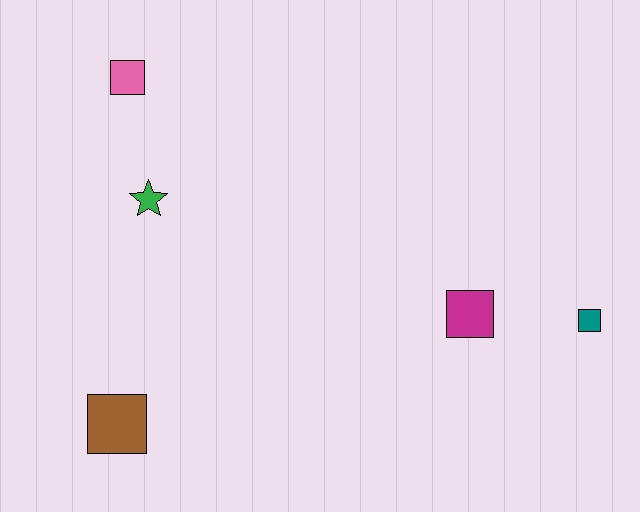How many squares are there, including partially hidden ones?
There are 4 squares.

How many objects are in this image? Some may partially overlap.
There are 5 objects.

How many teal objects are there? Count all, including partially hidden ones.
There is 1 teal object.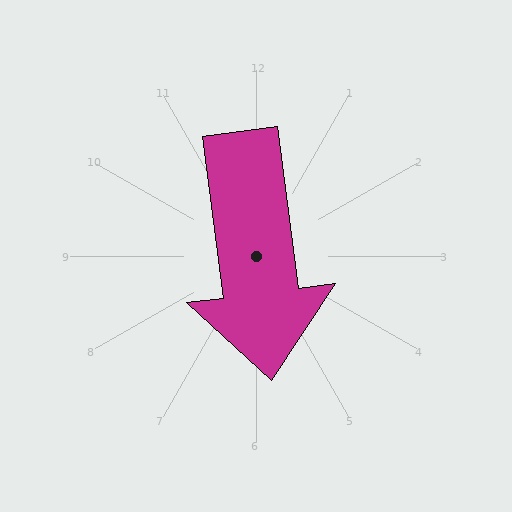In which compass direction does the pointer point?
South.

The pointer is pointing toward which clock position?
Roughly 6 o'clock.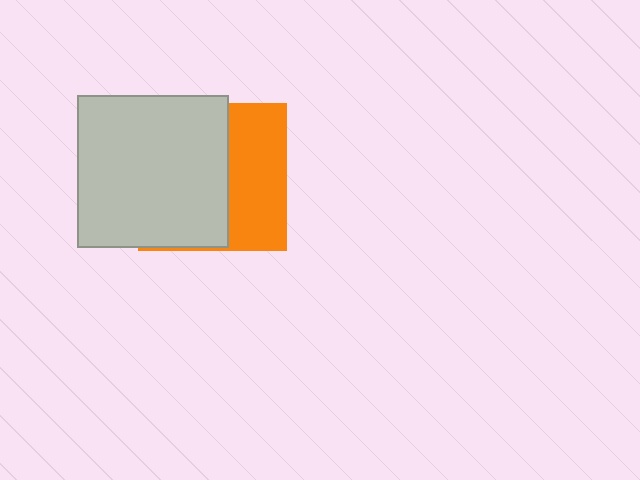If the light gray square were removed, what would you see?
You would see the complete orange square.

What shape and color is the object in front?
The object in front is a light gray square.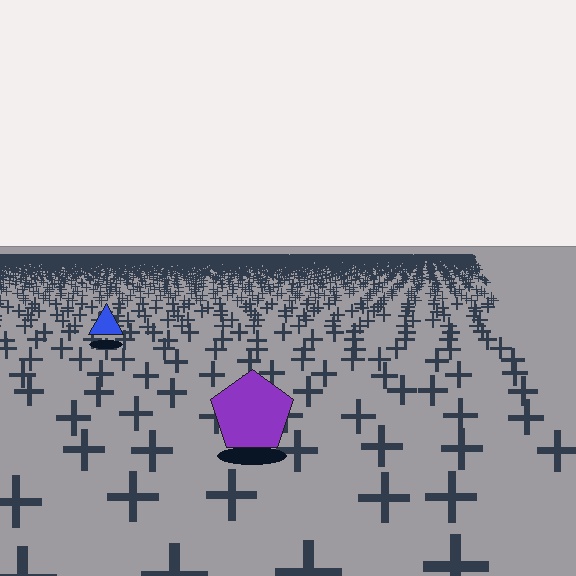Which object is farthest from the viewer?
The blue triangle is farthest from the viewer. It appears smaller and the ground texture around it is denser.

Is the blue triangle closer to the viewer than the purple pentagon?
No. The purple pentagon is closer — you can tell from the texture gradient: the ground texture is coarser near it.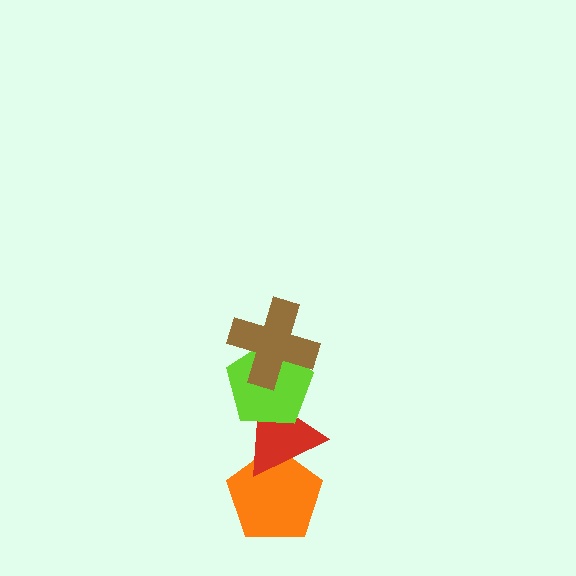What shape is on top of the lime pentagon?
The brown cross is on top of the lime pentagon.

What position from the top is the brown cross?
The brown cross is 1st from the top.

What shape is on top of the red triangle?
The lime pentagon is on top of the red triangle.